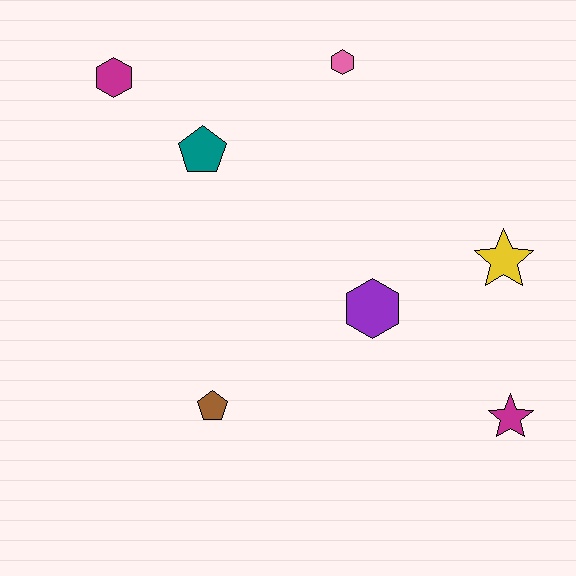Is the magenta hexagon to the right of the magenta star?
No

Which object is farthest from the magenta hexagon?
The magenta star is farthest from the magenta hexagon.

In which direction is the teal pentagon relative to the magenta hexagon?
The teal pentagon is to the right of the magenta hexagon.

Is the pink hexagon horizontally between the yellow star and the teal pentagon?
Yes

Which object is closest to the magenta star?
The yellow star is closest to the magenta star.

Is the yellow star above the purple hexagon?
Yes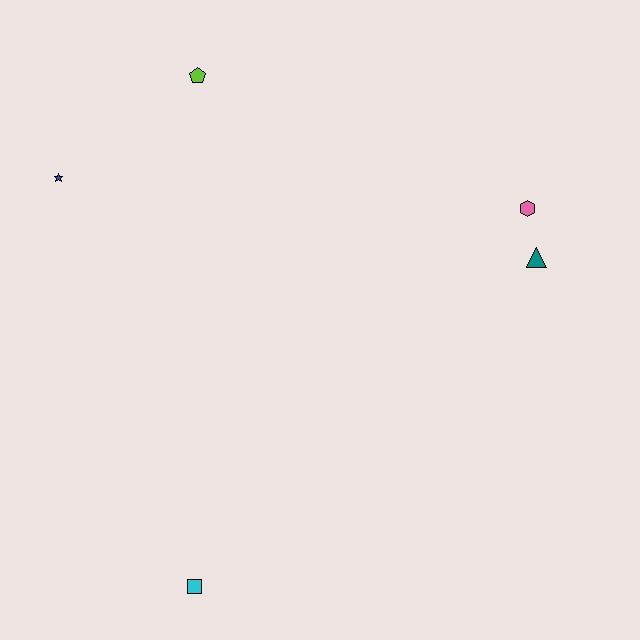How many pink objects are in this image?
There is 1 pink object.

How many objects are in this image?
There are 5 objects.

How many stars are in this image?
There is 1 star.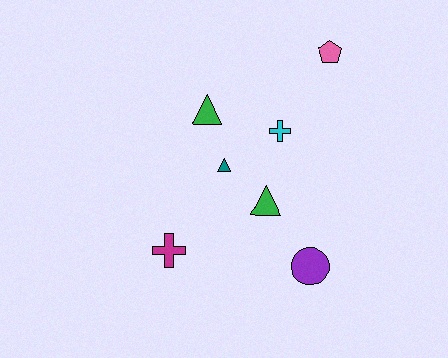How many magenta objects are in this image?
There is 1 magenta object.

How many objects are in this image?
There are 7 objects.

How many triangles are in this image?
There are 3 triangles.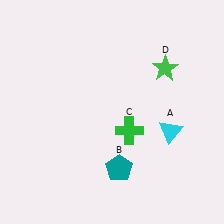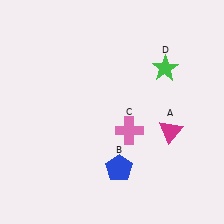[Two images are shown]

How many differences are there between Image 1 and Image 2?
There are 3 differences between the two images.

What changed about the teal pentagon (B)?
In Image 1, B is teal. In Image 2, it changed to blue.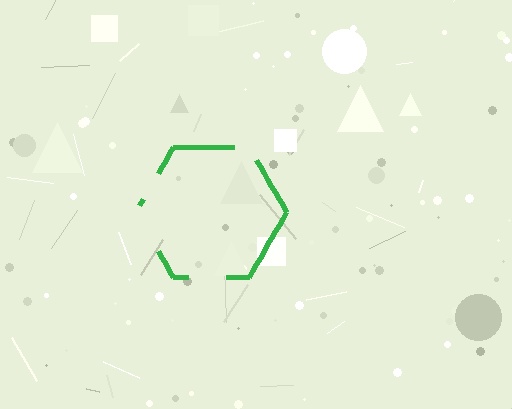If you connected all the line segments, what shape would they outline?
They would outline a hexagon.